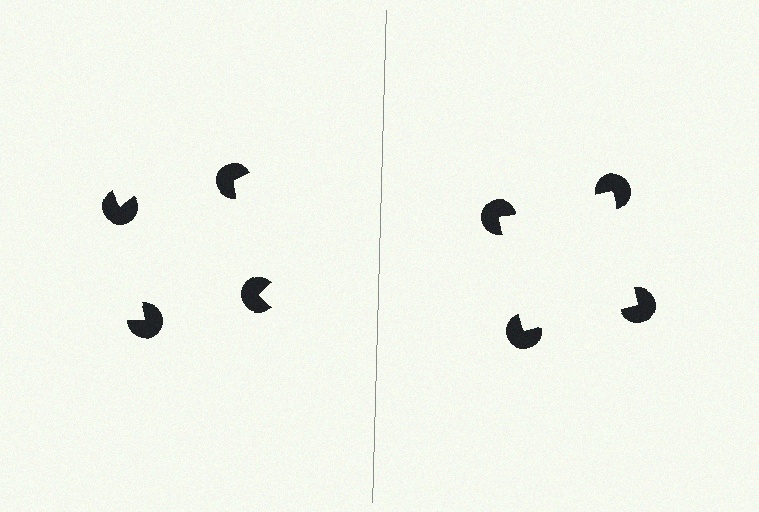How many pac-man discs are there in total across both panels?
8 — 4 on each side.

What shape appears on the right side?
An illusory square.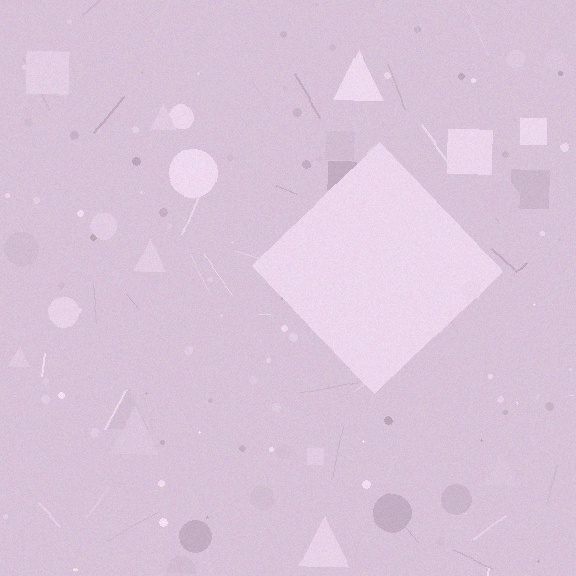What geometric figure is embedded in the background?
A diamond is embedded in the background.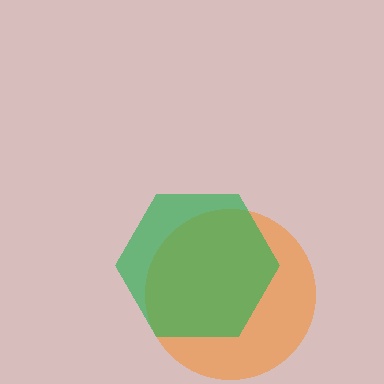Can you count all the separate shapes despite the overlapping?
Yes, there are 2 separate shapes.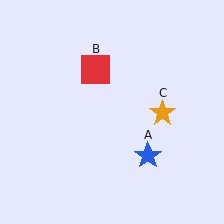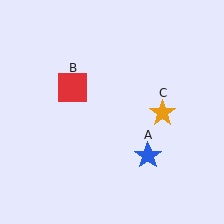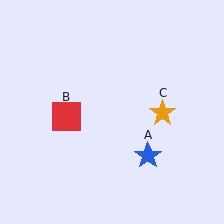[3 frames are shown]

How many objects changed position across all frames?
1 object changed position: red square (object B).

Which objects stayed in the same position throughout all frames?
Blue star (object A) and orange star (object C) remained stationary.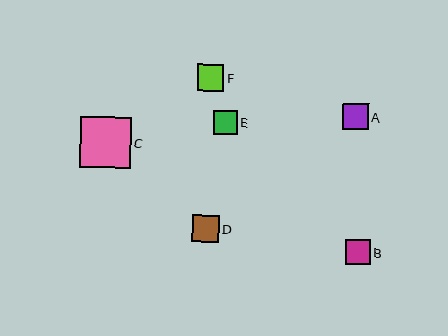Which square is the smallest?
Square E is the smallest with a size of approximately 24 pixels.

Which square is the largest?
Square C is the largest with a size of approximately 51 pixels.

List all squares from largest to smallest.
From largest to smallest: C, F, D, A, B, E.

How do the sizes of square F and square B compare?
Square F and square B are approximately the same size.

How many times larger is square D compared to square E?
Square D is approximately 1.1 times the size of square E.